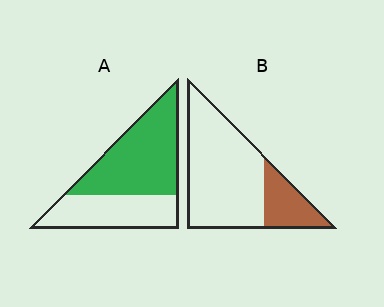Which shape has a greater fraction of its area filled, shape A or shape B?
Shape A.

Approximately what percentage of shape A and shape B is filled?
A is approximately 60% and B is approximately 25%.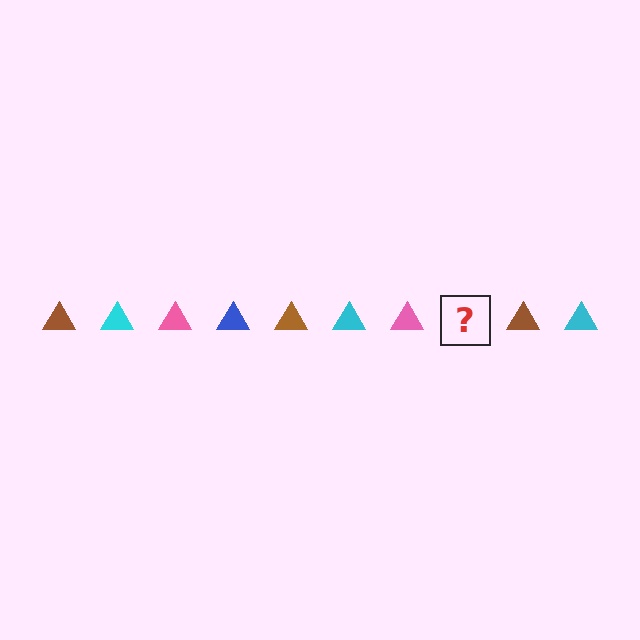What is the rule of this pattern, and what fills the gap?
The rule is that the pattern cycles through brown, cyan, pink, blue triangles. The gap should be filled with a blue triangle.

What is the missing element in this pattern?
The missing element is a blue triangle.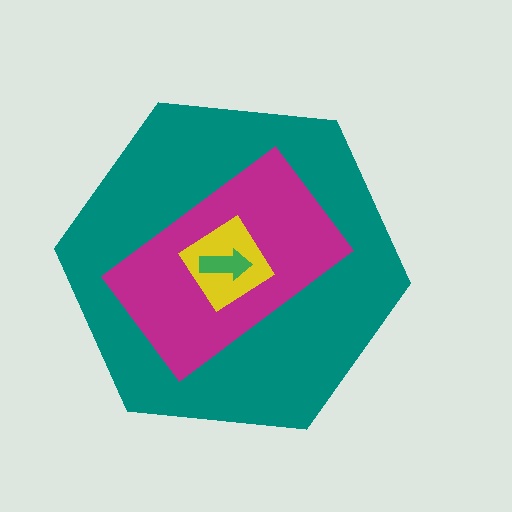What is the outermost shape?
The teal hexagon.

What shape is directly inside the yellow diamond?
The green arrow.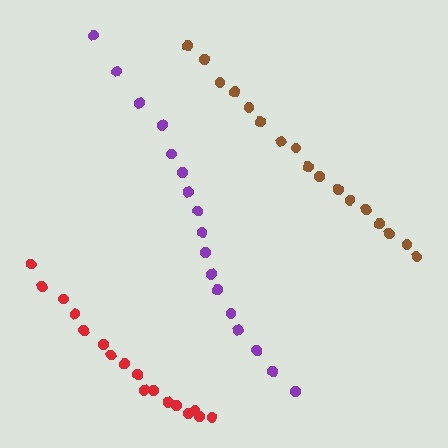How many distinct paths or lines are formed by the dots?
There are 3 distinct paths.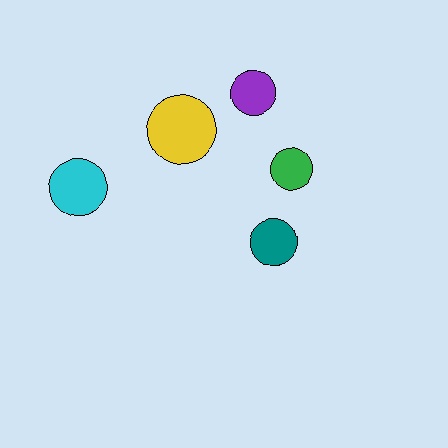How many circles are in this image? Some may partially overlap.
There are 5 circles.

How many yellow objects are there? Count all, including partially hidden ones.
There is 1 yellow object.